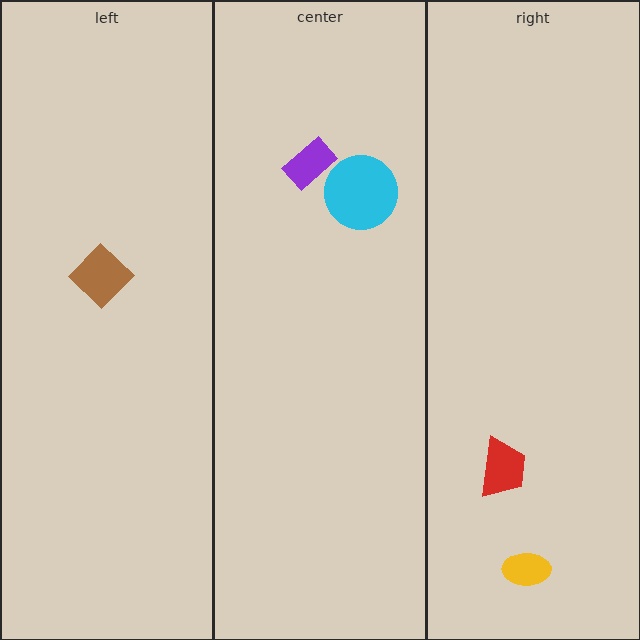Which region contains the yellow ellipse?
The right region.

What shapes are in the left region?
The brown diamond.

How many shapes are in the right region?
2.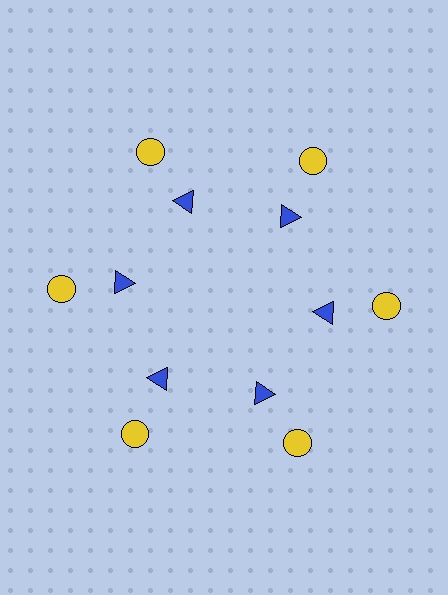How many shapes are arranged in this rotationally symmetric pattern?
There are 12 shapes, arranged in 6 groups of 2.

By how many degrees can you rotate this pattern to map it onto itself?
The pattern maps onto itself every 60 degrees of rotation.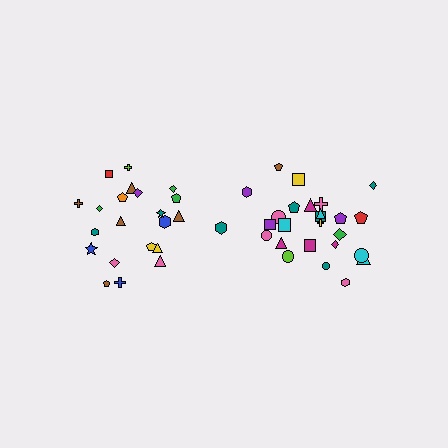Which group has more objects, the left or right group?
The right group.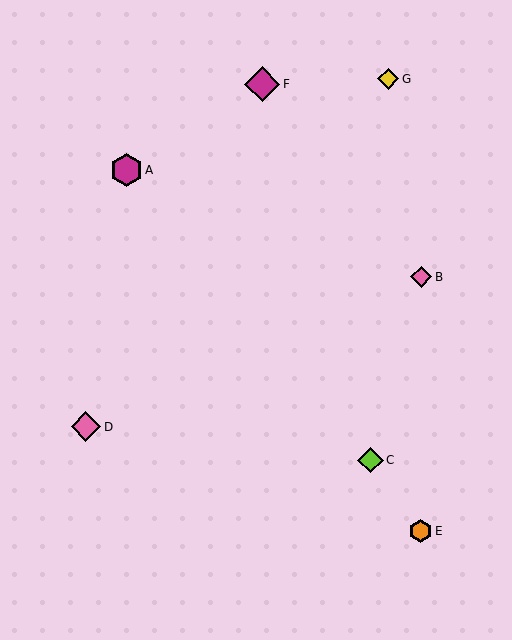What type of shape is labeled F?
Shape F is a magenta diamond.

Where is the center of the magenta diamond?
The center of the magenta diamond is at (262, 84).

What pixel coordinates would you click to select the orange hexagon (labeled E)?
Click at (420, 531) to select the orange hexagon E.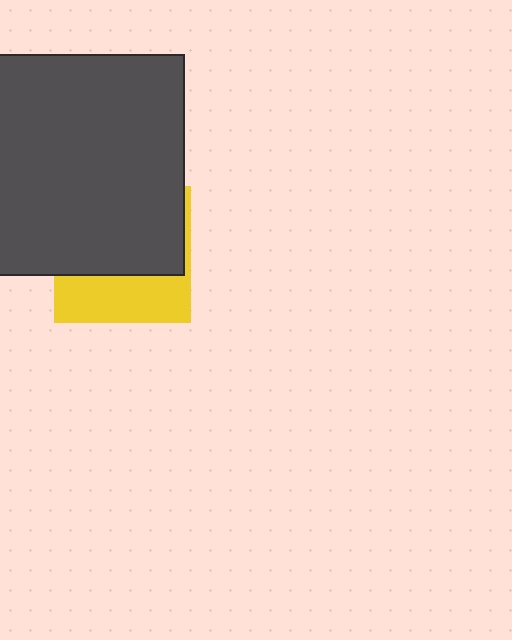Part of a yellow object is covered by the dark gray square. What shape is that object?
It is a square.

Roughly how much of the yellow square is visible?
A small part of it is visible (roughly 38%).